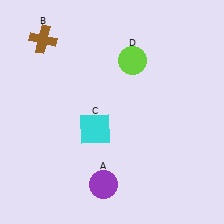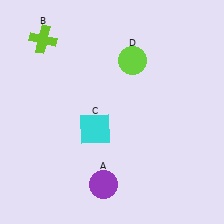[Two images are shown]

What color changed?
The cross (B) changed from brown in Image 1 to lime in Image 2.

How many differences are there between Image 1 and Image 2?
There is 1 difference between the two images.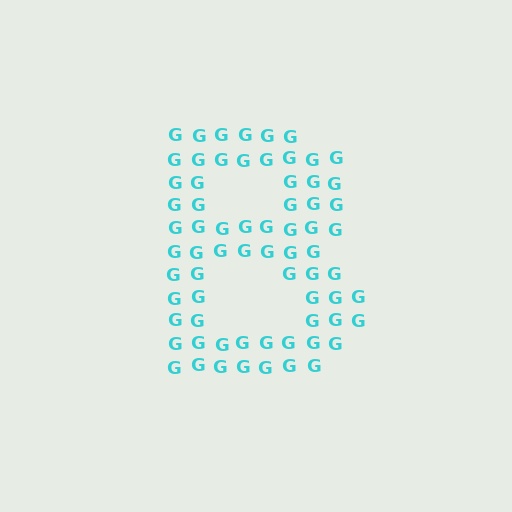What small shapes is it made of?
It is made of small letter G's.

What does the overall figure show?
The overall figure shows the letter B.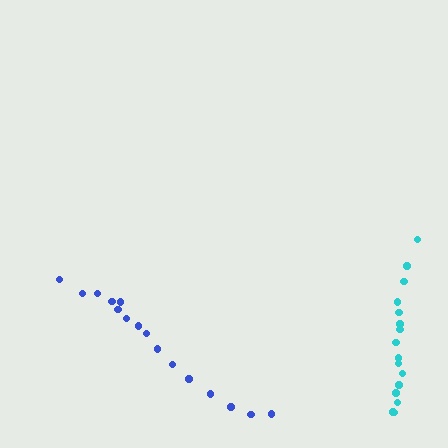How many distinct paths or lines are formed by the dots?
There are 2 distinct paths.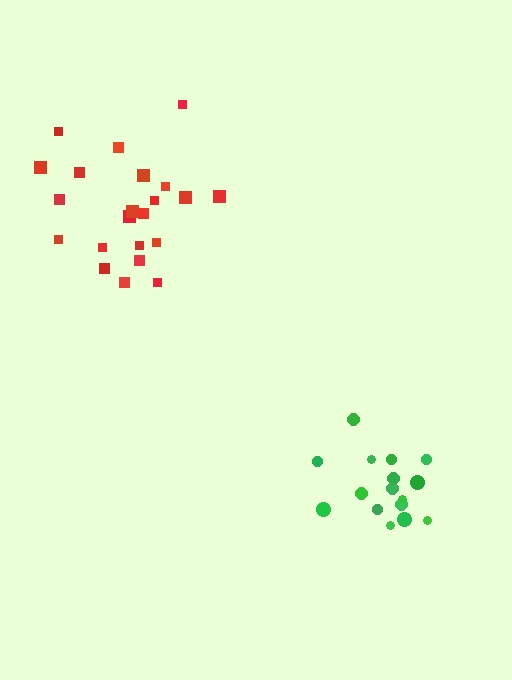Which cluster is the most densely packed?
Green.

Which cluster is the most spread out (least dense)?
Red.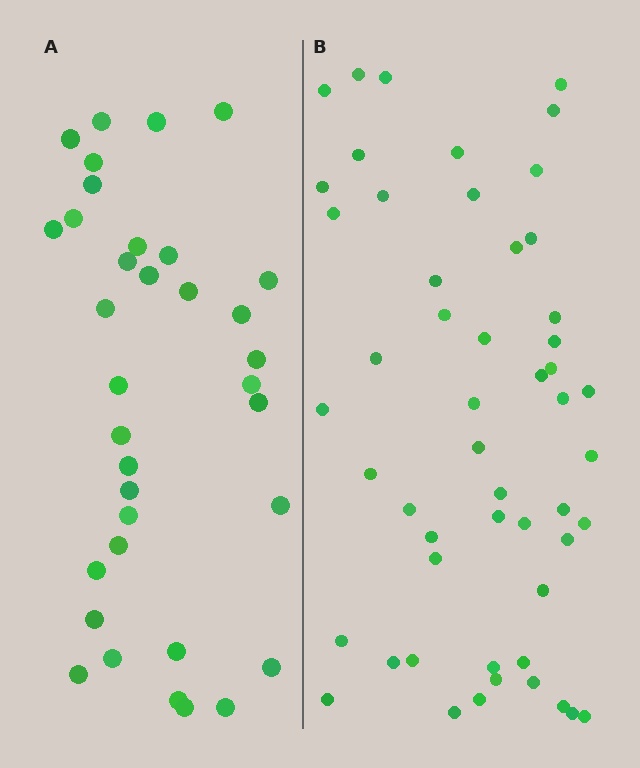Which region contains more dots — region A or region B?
Region B (the right region) has more dots.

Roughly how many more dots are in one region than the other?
Region B has approximately 15 more dots than region A.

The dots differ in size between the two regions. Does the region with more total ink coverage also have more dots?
No. Region A has more total ink coverage because its dots are larger, but region B actually contains more individual dots. Total area can be misleading — the number of items is what matters here.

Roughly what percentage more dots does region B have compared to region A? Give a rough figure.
About 50% more.